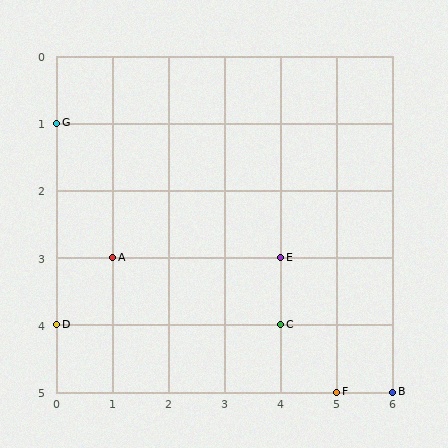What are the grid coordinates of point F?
Point F is at grid coordinates (5, 5).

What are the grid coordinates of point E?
Point E is at grid coordinates (4, 3).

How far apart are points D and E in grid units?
Points D and E are 4 columns and 1 row apart (about 4.1 grid units diagonally).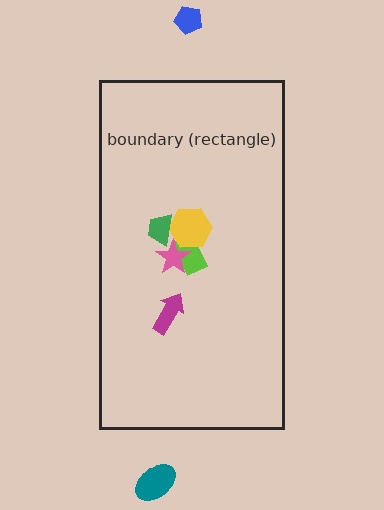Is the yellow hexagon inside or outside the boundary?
Inside.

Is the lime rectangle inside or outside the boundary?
Inside.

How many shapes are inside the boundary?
5 inside, 2 outside.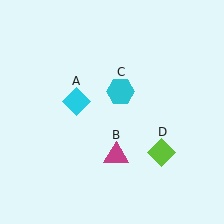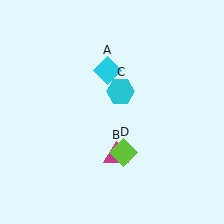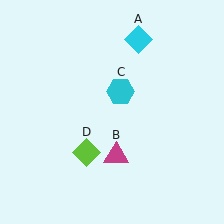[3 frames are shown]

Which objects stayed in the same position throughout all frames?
Magenta triangle (object B) and cyan hexagon (object C) remained stationary.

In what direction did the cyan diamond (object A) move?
The cyan diamond (object A) moved up and to the right.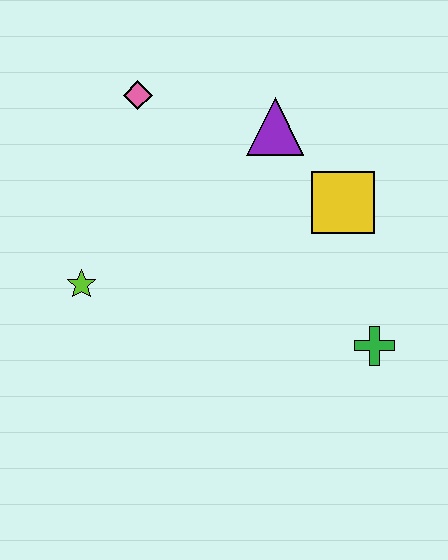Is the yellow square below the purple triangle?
Yes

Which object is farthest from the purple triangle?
The lime star is farthest from the purple triangle.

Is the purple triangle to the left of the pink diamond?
No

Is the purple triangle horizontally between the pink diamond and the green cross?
Yes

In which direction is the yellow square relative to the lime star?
The yellow square is to the right of the lime star.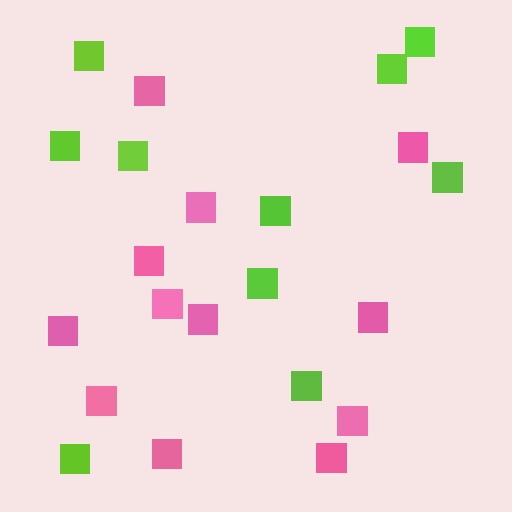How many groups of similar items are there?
There are 2 groups: one group of lime squares (10) and one group of pink squares (12).